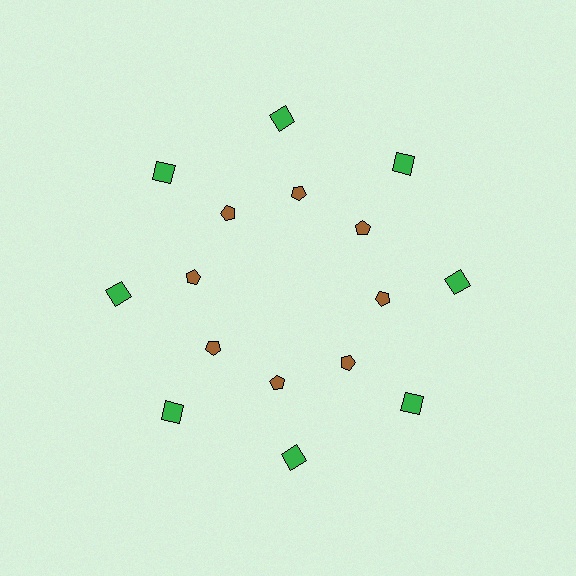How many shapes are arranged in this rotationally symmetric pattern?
There are 16 shapes, arranged in 8 groups of 2.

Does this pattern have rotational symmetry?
Yes, this pattern has 8-fold rotational symmetry. It looks the same after rotating 45 degrees around the center.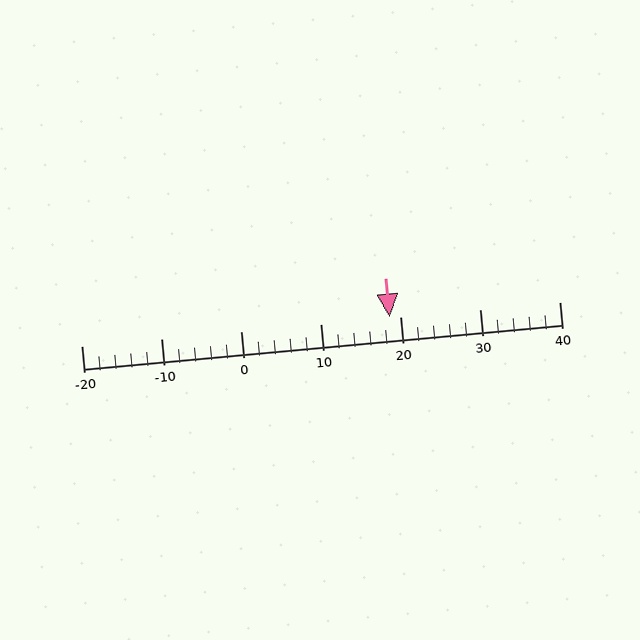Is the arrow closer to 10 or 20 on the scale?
The arrow is closer to 20.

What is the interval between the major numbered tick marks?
The major tick marks are spaced 10 units apart.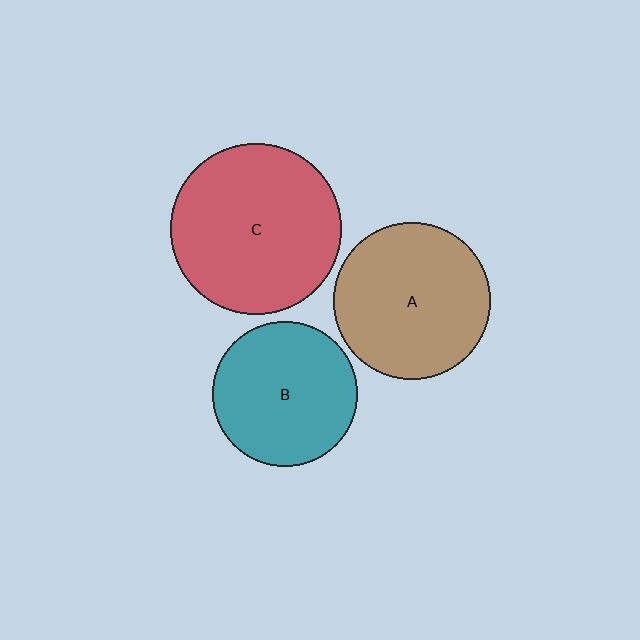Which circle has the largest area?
Circle C (red).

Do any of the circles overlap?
No, none of the circles overlap.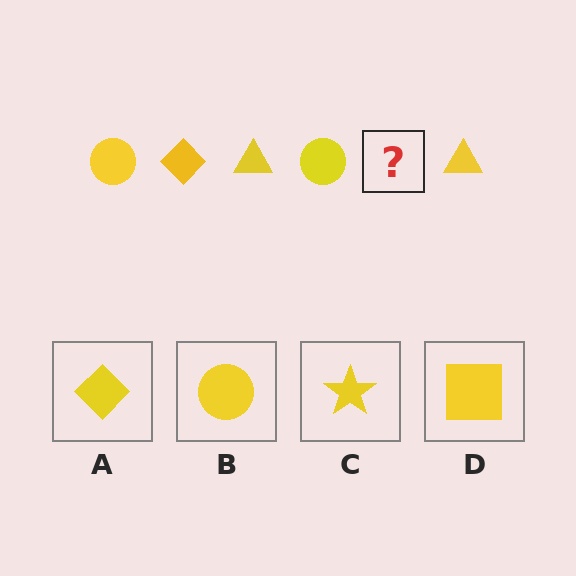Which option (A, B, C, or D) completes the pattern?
A.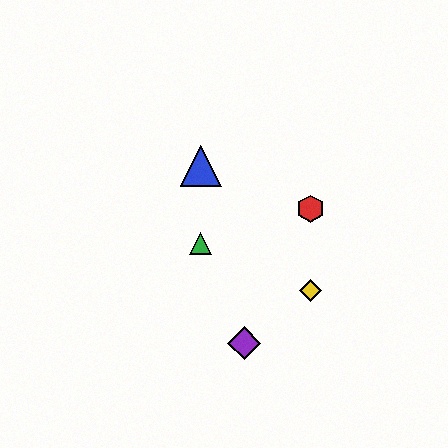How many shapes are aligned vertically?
2 shapes (the blue triangle, the green triangle) are aligned vertically.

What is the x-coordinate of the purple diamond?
The purple diamond is at x≈244.